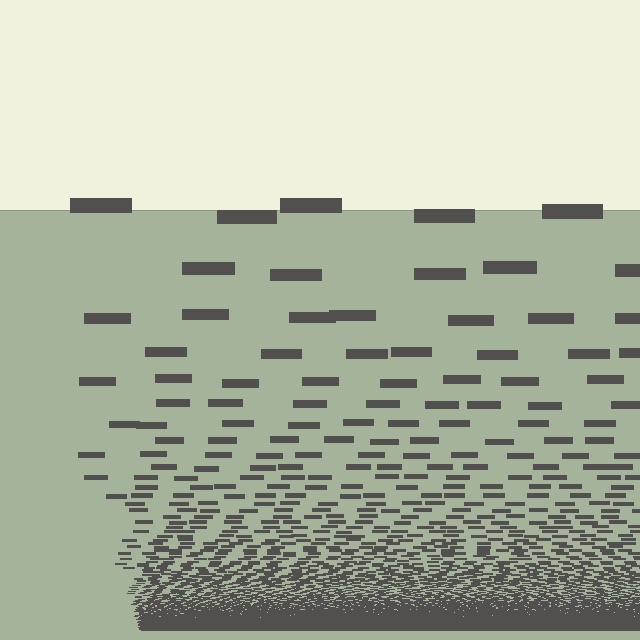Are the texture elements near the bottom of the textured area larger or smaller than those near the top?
Smaller. The gradient is inverted — elements near the bottom are smaller and denser.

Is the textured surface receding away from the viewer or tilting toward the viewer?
The surface appears to tilt toward the viewer. Texture elements get larger and sparser toward the top.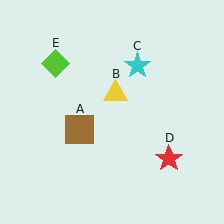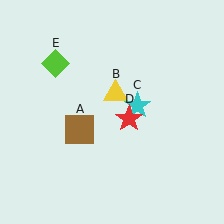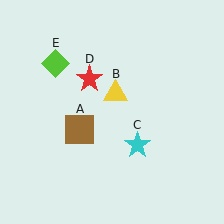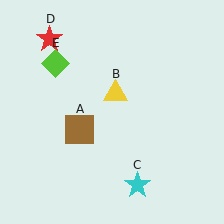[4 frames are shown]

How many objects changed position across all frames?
2 objects changed position: cyan star (object C), red star (object D).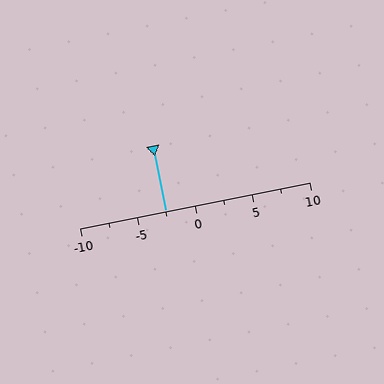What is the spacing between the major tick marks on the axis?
The major ticks are spaced 5 apart.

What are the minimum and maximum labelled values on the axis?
The axis runs from -10 to 10.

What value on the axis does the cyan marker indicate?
The marker indicates approximately -2.5.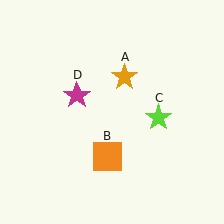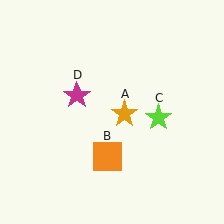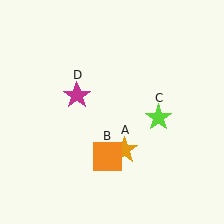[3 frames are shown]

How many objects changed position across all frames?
1 object changed position: orange star (object A).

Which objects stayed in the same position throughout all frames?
Orange square (object B) and lime star (object C) and magenta star (object D) remained stationary.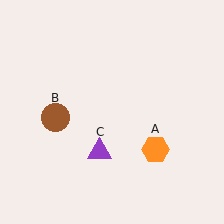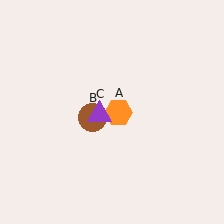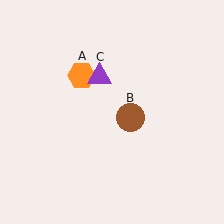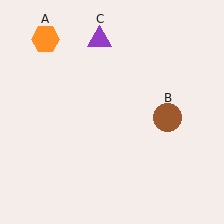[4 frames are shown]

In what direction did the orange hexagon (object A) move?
The orange hexagon (object A) moved up and to the left.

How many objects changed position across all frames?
3 objects changed position: orange hexagon (object A), brown circle (object B), purple triangle (object C).